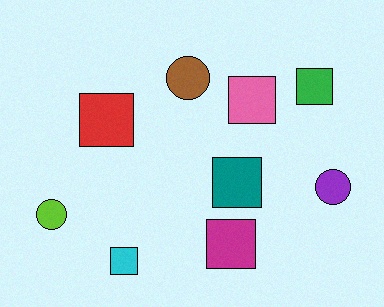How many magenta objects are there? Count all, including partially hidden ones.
There is 1 magenta object.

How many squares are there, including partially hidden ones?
There are 6 squares.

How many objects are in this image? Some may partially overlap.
There are 9 objects.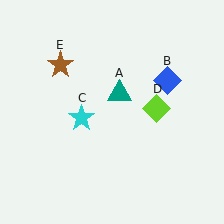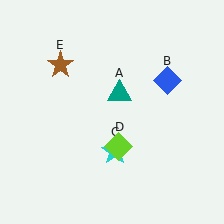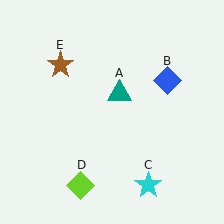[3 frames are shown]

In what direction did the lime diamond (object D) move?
The lime diamond (object D) moved down and to the left.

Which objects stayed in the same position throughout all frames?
Teal triangle (object A) and blue diamond (object B) and brown star (object E) remained stationary.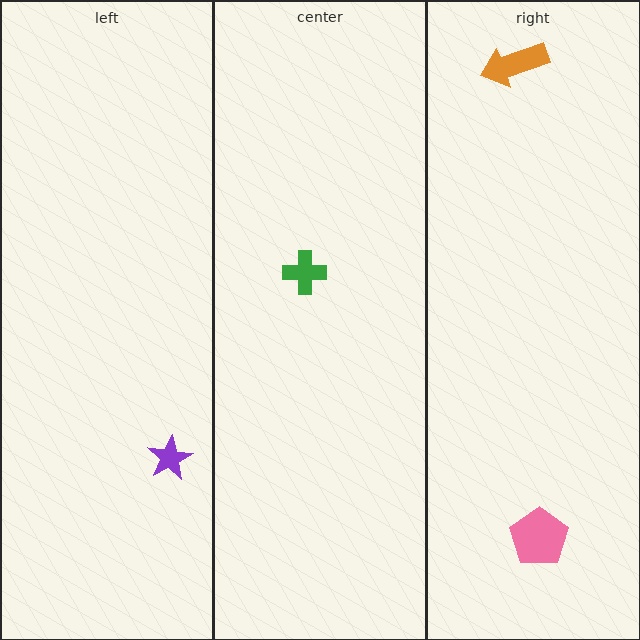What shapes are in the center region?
The green cross.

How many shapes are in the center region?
1.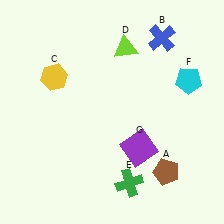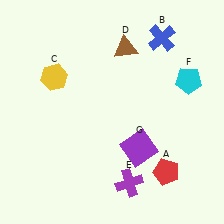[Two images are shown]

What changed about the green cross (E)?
In Image 1, E is green. In Image 2, it changed to purple.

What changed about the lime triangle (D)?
In Image 1, D is lime. In Image 2, it changed to brown.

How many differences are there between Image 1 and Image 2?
There are 3 differences between the two images.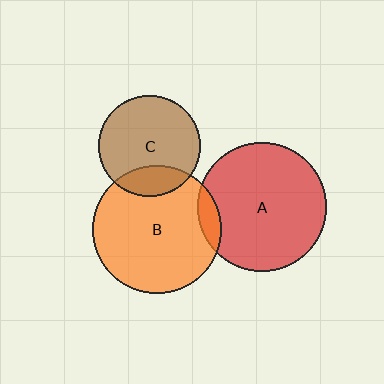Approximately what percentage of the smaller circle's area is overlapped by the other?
Approximately 20%.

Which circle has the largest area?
Circle A (red).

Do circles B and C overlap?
Yes.